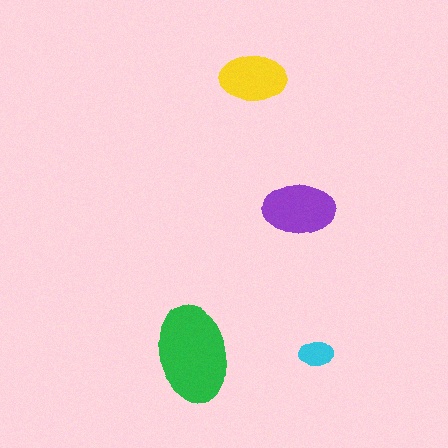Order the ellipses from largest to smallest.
the green one, the purple one, the yellow one, the cyan one.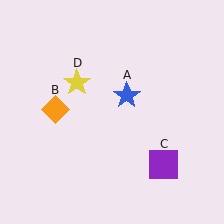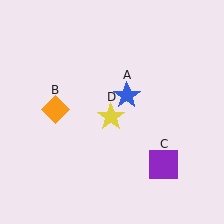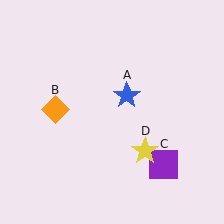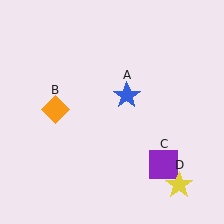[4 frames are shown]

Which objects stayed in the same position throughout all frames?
Blue star (object A) and orange diamond (object B) and purple square (object C) remained stationary.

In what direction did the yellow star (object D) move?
The yellow star (object D) moved down and to the right.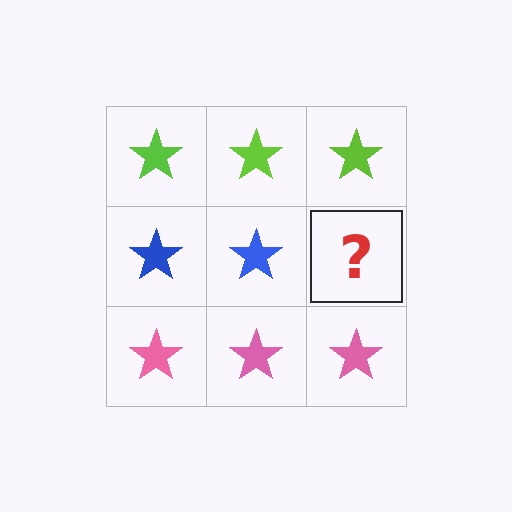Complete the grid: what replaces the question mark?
The question mark should be replaced with a blue star.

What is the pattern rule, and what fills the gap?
The rule is that each row has a consistent color. The gap should be filled with a blue star.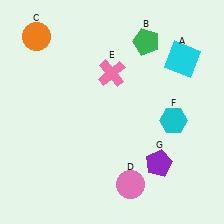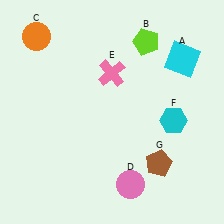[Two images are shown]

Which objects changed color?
B changed from green to lime. G changed from purple to brown.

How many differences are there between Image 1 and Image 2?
There are 2 differences between the two images.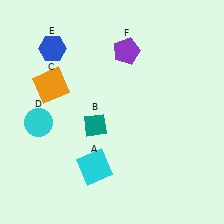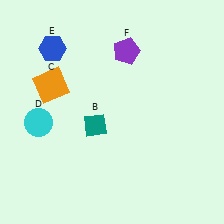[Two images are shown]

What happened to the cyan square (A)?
The cyan square (A) was removed in Image 2. It was in the bottom-left area of Image 1.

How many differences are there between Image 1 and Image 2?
There is 1 difference between the two images.